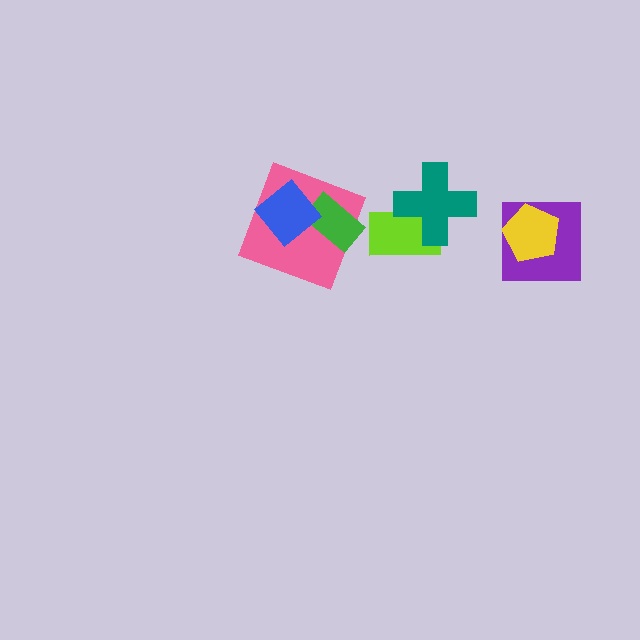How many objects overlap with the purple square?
1 object overlaps with the purple square.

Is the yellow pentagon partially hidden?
No, no other shape covers it.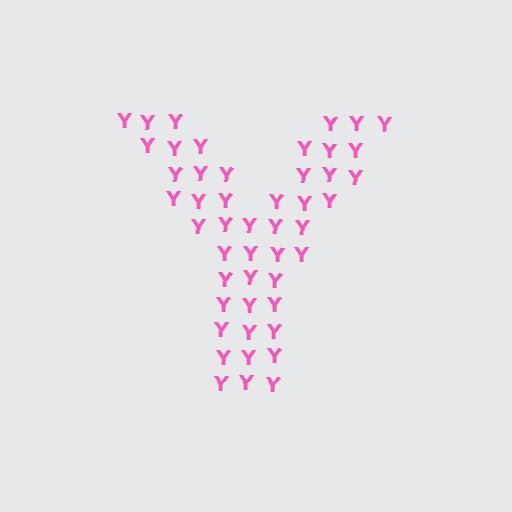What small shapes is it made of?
It is made of small letter Y's.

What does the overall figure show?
The overall figure shows the letter Y.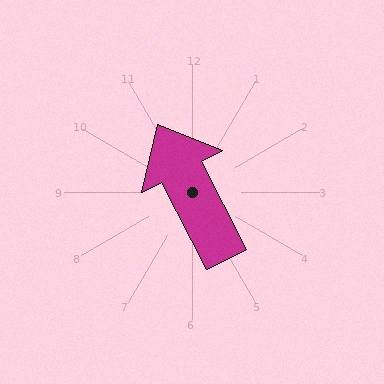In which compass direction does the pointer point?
Northwest.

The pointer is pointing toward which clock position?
Roughly 11 o'clock.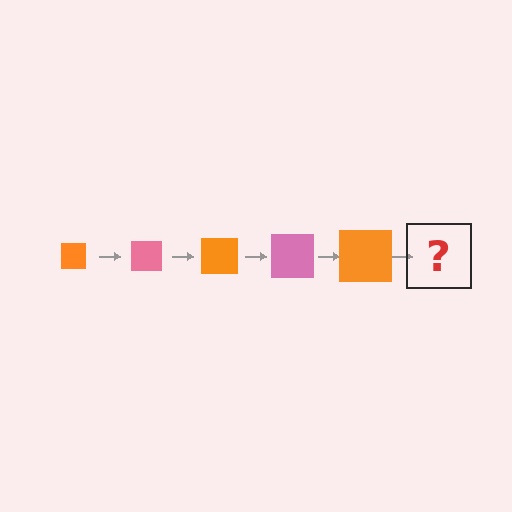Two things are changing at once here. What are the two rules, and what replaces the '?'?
The two rules are that the square grows larger each step and the color cycles through orange and pink. The '?' should be a pink square, larger than the previous one.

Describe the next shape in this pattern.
It should be a pink square, larger than the previous one.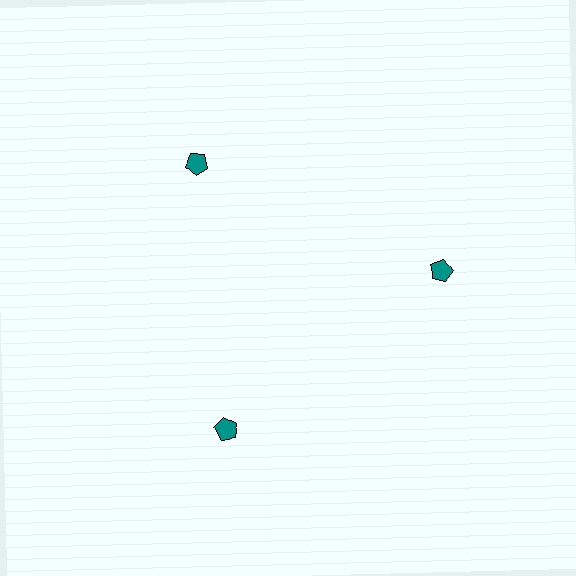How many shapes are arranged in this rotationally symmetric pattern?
There are 3 shapes, arranged in 3 groups of 1.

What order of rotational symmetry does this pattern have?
This pattern has 3-fold rotational symmetry.